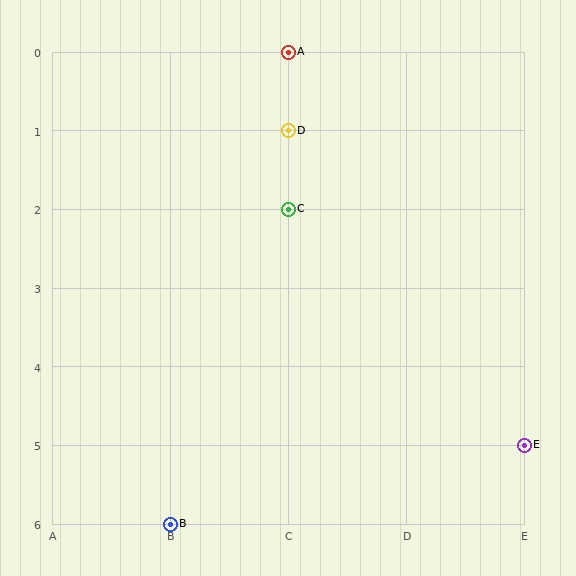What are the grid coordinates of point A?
Point A is at grid coordinates (C, 0).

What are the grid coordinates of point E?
Point E is at grid coordinates (E, 5).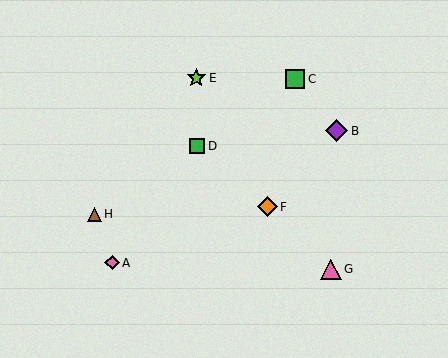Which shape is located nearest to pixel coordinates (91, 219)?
The brown triangle (labeled H) at (94, 214) is nearest to that location.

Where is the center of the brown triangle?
The center of the brown triangle is at (94, 214).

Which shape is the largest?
The purple diamond (labeled B) is the largest.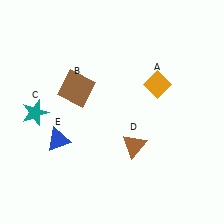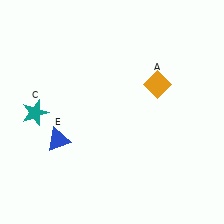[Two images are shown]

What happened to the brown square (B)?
The brown square (B) was removed in Image 2. It was in the top-left area of Image 1.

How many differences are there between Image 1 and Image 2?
There are 2 differences between the two images.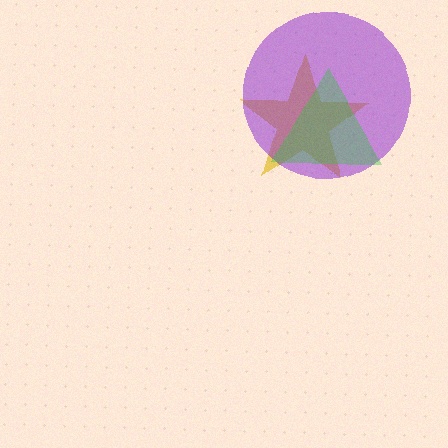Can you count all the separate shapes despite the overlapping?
Yes, there are 3 separate shapes.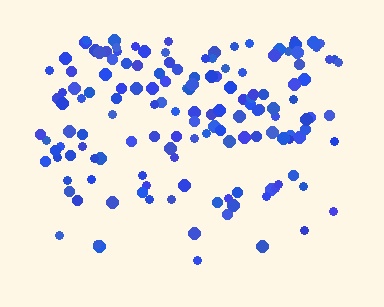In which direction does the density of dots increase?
From bottom to top, with the top side densest.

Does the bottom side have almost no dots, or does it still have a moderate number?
Still a moderate number, just noticeably fewer than the top.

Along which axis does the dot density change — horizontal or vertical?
Vertical.